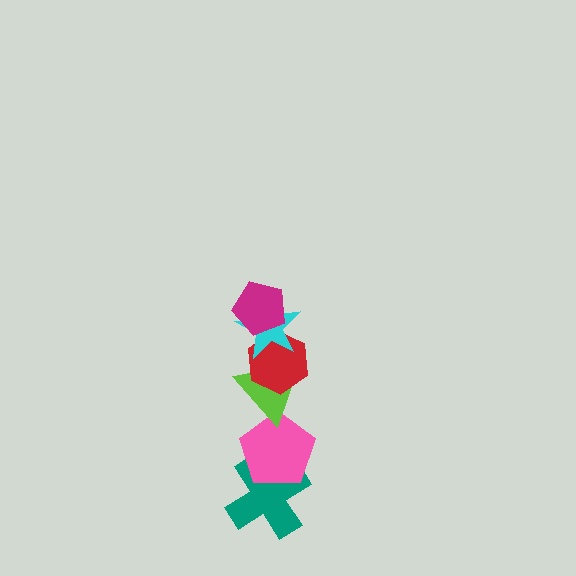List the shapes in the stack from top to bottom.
From top to bottom: the magenta pentagon, the cyan star, the red hexagon, the lime triangle, the pink pentagon, the teal cross.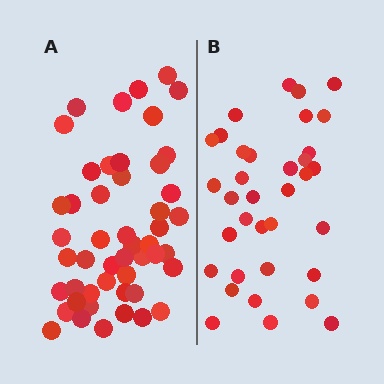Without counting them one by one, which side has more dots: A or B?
Region A (the left region) has more dots.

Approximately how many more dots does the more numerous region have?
Region A has approximately 15 more dots than region B.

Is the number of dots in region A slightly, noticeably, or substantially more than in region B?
Region A has noticeably more, but not dramatically so. The ratio is roughly 1.4 to 1.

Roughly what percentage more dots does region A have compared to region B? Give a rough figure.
About 40% more.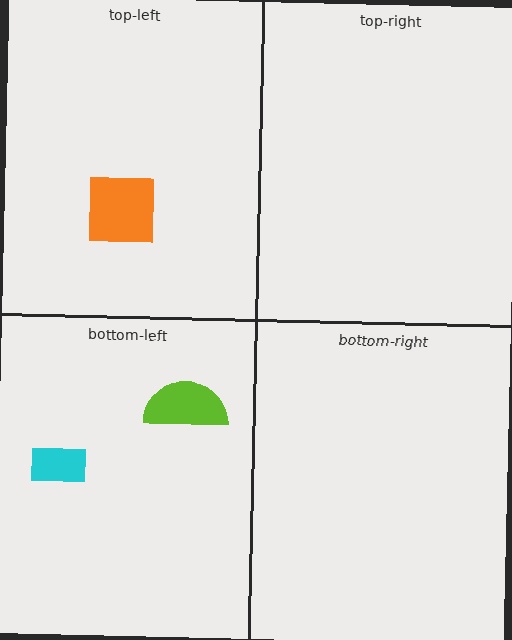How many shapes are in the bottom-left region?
2.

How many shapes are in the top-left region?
1.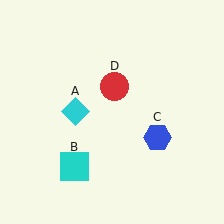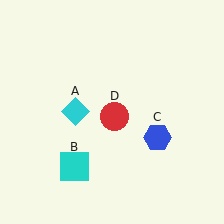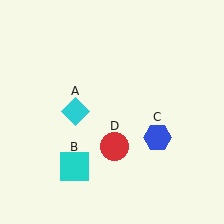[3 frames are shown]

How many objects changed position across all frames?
1 object changed position: red circle (object D).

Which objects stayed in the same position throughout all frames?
Cyan diamond (object A) and cyan square (object B) and blue hexagon (object C) remained stationary.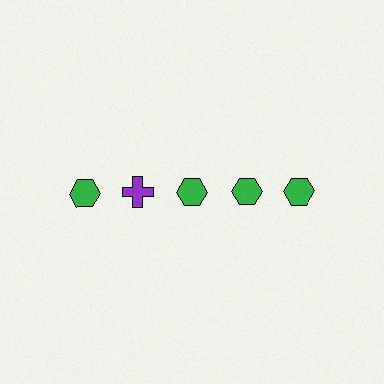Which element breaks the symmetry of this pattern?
The purple cross in the top row, second from left column breaks the symmetry. All other shapes are green hexagons.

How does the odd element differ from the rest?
It differs in both color (purple instead of green) and shape (cross instead of hexagon).